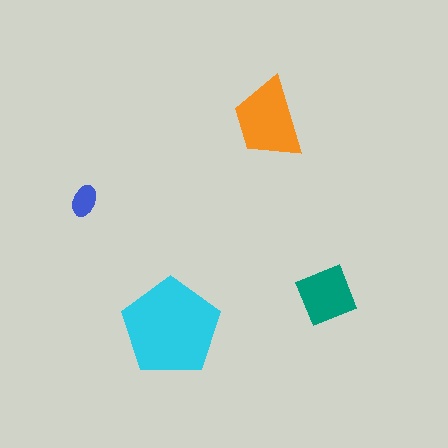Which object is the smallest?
The blue ellipse.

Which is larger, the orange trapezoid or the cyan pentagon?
The cyan pentagon.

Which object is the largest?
The cyan pentagon.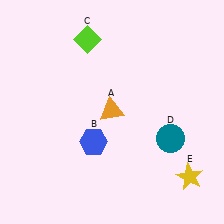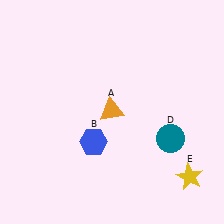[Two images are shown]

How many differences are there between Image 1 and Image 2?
There is 1 difference between the two images.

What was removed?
The lime diamond (C) was removed in Image 2.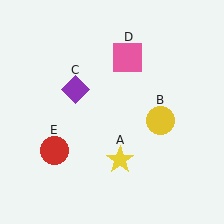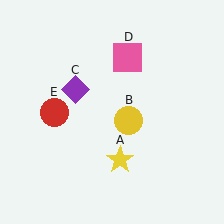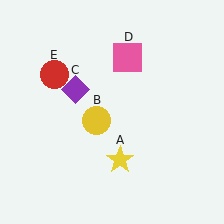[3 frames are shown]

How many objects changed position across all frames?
2 objects changed position: yellow circle (object B), red circle (object E).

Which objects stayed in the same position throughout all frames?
Yellow star (object A) and purple diamond (object C) and pink square (object D) remained stationary.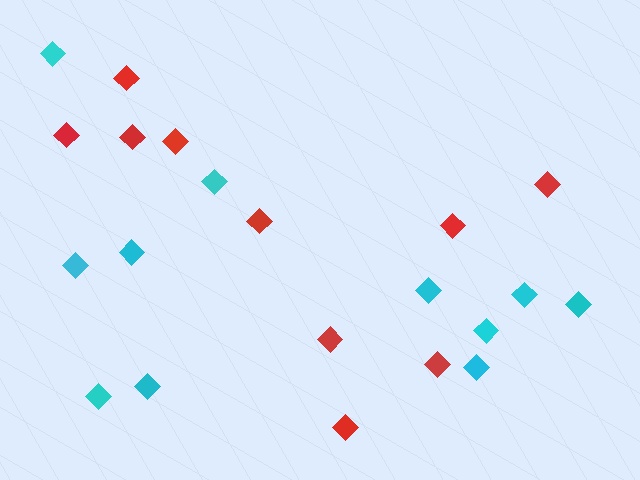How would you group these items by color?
There are 2 groups: one group of red diamonds (10) and one group of cyan diamonds (11).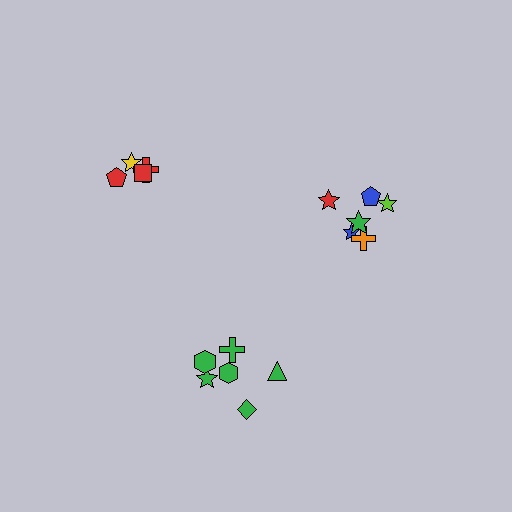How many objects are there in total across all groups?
There are 16 objects.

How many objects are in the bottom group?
There are 6 objects.